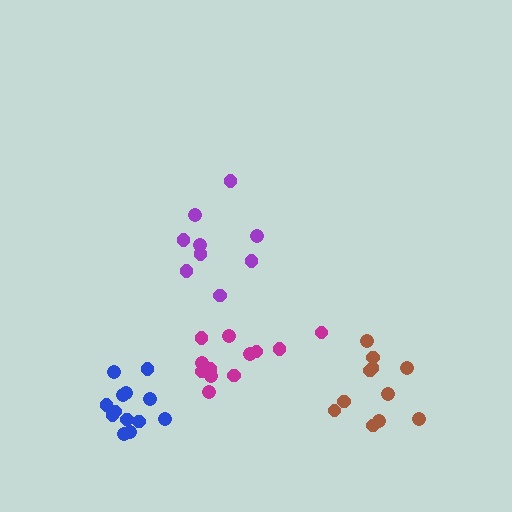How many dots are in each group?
Group 1: 11 dots, Group 2: 13 dots, Group 3: 9 dots, Group 4: 13 dots (46 total).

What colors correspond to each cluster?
The clusters are colored: brown, blue, purple, magenta.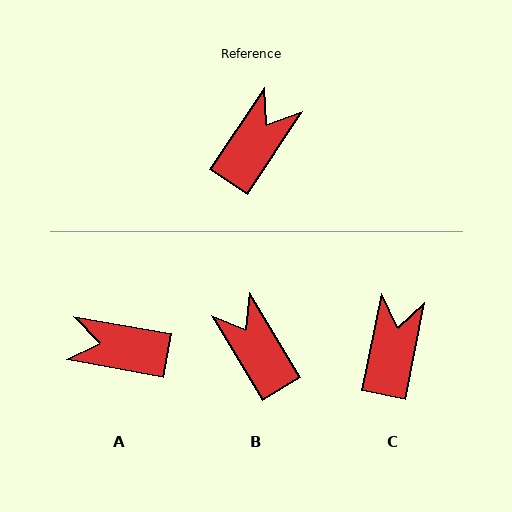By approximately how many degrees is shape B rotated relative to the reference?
Approximately 65 degrees counter-clockwise.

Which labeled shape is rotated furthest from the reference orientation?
A, about 114 degrees away.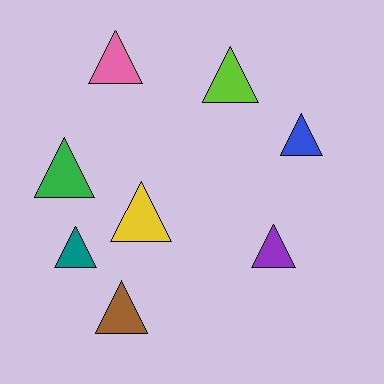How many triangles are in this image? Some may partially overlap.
There are 8 triangles.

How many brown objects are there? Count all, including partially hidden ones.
There is 1 brown object.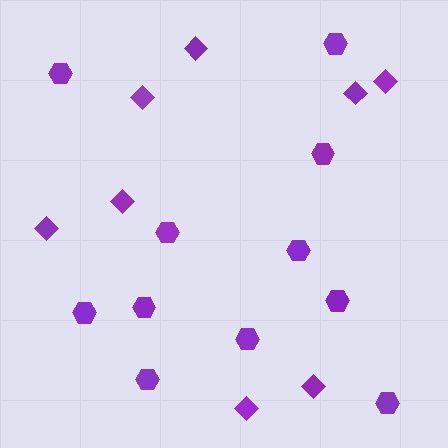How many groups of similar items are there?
There are 2 groups: one group of diamonds (8) and one group of hexagons (11).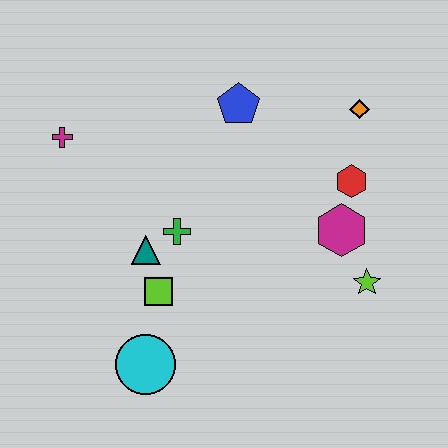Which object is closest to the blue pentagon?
The orange diamond is closest to the blue pentagon.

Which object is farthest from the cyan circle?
The orange diamond is farthest from the cyan circle.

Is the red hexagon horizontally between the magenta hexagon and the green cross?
No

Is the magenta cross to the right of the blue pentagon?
No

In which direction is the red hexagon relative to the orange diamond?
The red hexagon is below the orange diamond.